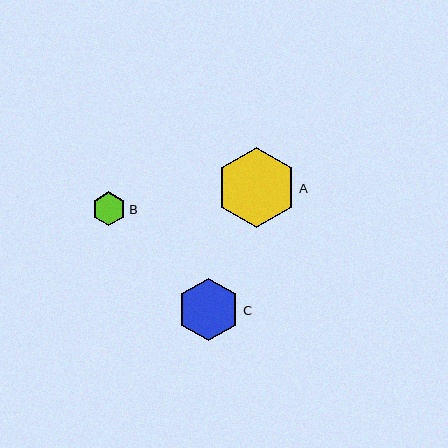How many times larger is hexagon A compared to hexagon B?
Hexagon A is approximately 2.3 times the size of hexagon B.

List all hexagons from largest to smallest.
From largest to smallest: A, C, B.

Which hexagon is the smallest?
Hexagon B is the smallest with a size of approximately 34 pixels.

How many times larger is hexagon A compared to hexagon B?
Hexagon A is approximately 2.3 times the size of hexagon B.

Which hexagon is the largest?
Hexagon A is the largest with a size of approximately 80 pixels.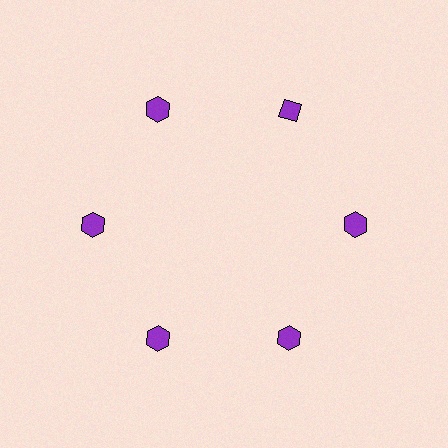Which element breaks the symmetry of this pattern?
The purple diamond at roughly the 1 o'clock position breaks the symmetry. All other shapes are purple hexagons.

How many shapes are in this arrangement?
There are 6 shapes arranged in a ring pattern.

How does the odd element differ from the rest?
It has a different shape: diamond instead of hexagon.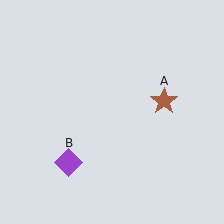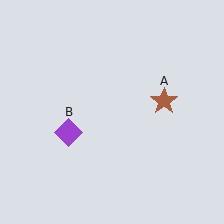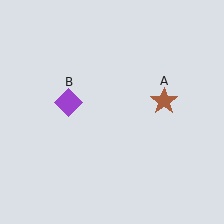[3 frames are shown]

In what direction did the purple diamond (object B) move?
The purple diamond (object B) moved up.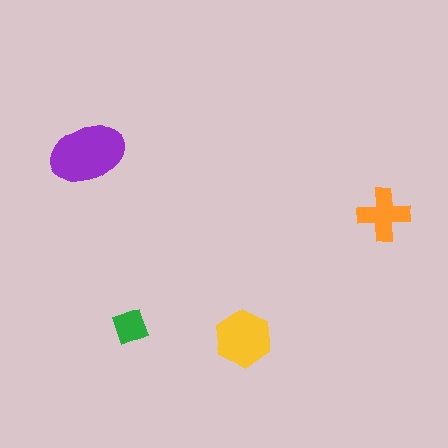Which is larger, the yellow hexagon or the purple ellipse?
The purple ellipse.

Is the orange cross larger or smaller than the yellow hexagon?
Smaller.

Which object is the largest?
The purple ellipse.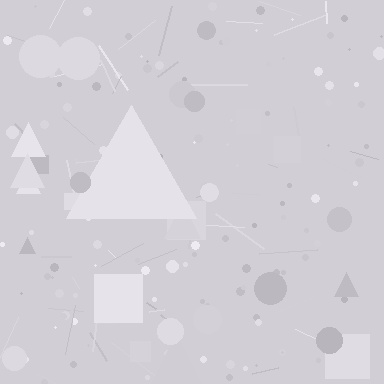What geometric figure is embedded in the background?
A triangle is embedded in the background.